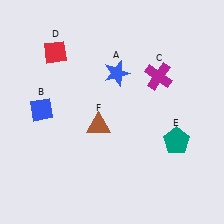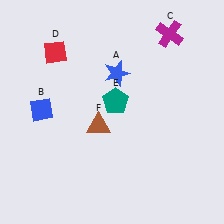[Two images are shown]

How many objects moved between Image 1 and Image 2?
2 objects moved between the two images.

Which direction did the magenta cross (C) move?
The magenta cross (C) moved up.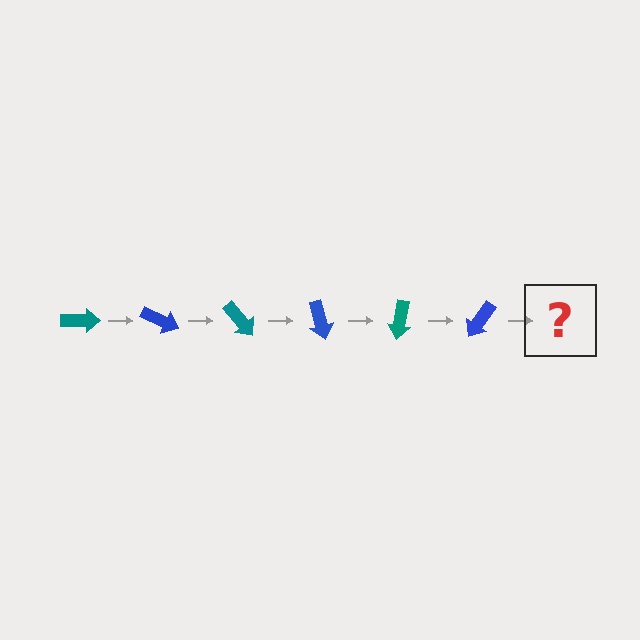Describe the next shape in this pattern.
It should be a teal arrow, rotated 150 degrees from the start.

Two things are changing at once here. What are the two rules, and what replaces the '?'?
The two rules are that it rotates 25 degrees each step and the color cycles through teal and blue. The '?' should be a teal arrow, rotated 150 degrees from the start.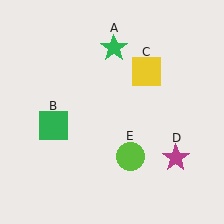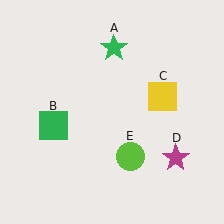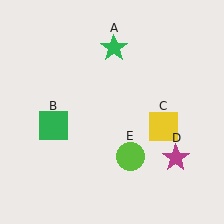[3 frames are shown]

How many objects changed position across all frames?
1 object changed position: yellow square (object C).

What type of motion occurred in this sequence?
The yellow square (object C) rotated clockwise around the center of the scene.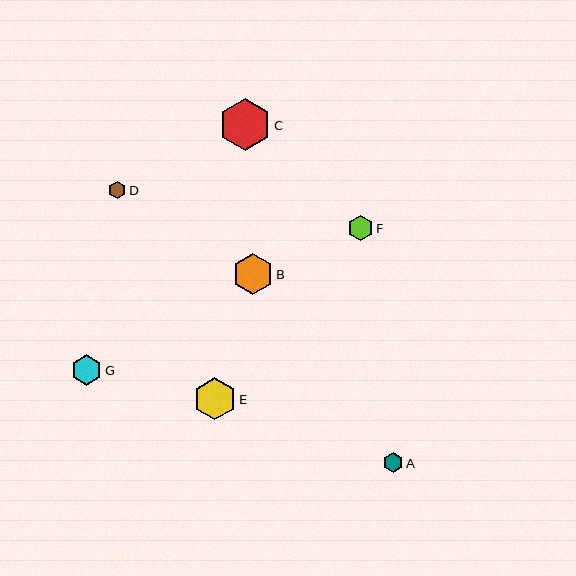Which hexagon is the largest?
Hexagon C is the largest with a size of approximately 52 pixels.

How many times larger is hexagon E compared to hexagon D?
Hexagon E is approximately 2.5 times the size of hexagon D.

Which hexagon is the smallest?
Hexagon D is the smallest with a size of approximately 17 pixels.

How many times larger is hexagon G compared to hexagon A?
Hexagon G is approximately 1.6 times the size of hexagon A.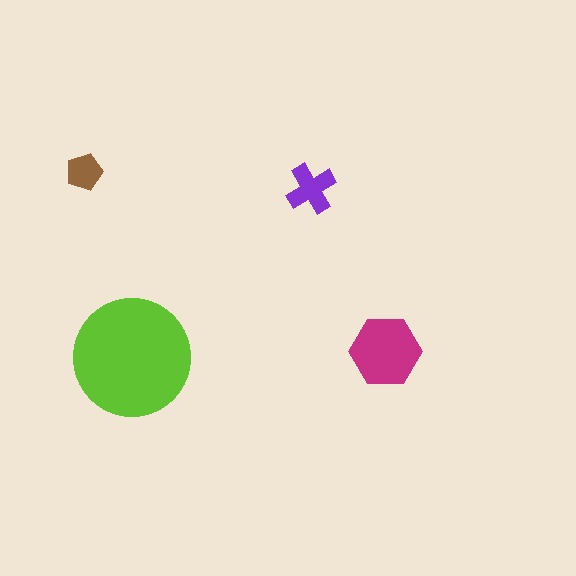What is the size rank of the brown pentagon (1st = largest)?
4th.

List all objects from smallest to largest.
The brown pentagon, the purple cross, the magenta hexagon, the lime circle.